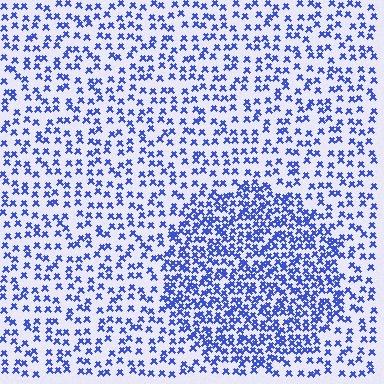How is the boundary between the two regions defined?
The boundary is defined by a change in element density (approximately 2.0x ratio). All elements are the same color, size, and shape.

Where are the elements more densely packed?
The elements are more densely packed inside the circle boundary.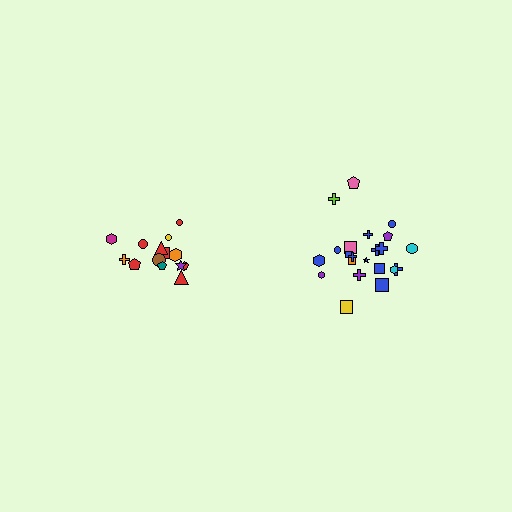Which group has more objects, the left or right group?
The right group.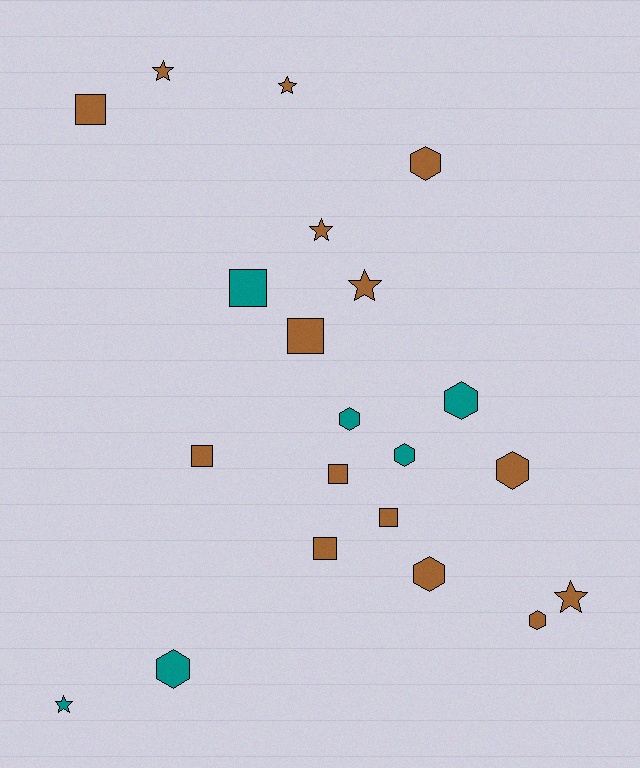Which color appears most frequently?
Brown, with 15 objects.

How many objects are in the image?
There are 21 objects.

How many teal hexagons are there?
There are 4 teal hexagons.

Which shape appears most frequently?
Hexagon, with 8 objects.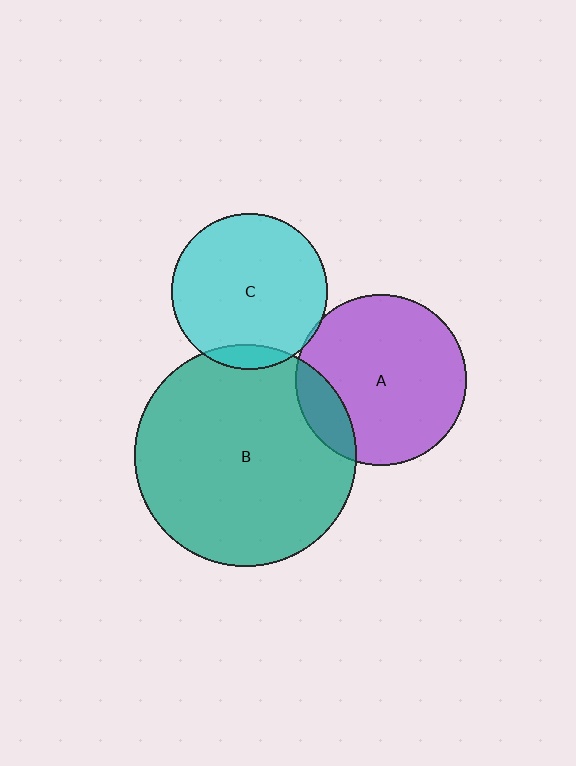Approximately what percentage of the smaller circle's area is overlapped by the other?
Approximately 15%.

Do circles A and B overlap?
Yes.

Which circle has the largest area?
Circle B (teal).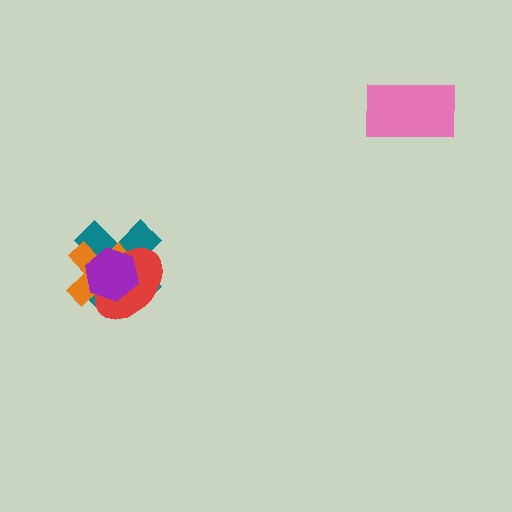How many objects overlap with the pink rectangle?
0 objects overlap with the pink rectangle.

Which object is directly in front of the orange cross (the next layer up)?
The red ellipse is directly in front of the orange cross.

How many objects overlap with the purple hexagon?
3 objects overlap with the purple hexagon.